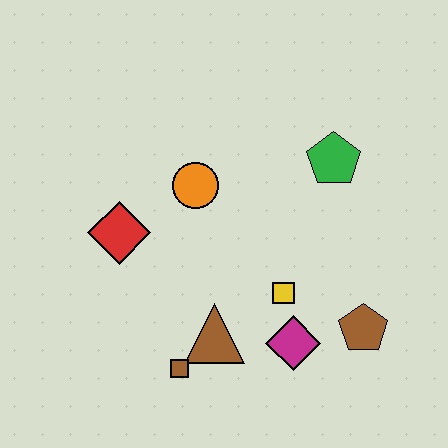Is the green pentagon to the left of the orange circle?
No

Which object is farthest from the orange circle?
The brown pentagon is farthest from the orange circle.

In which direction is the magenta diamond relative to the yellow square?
The magenta diamond is below the yellow square.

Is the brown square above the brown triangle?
No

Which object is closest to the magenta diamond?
The yellow square is closest to the magenta diamond.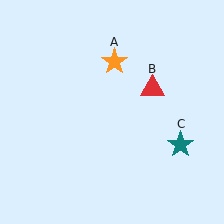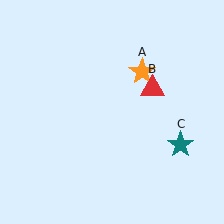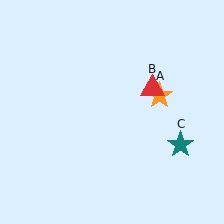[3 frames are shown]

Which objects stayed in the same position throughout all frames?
Red triangle (object B) and teal star (object C) remained stationary.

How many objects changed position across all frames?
1 object changed position: orange star (object A).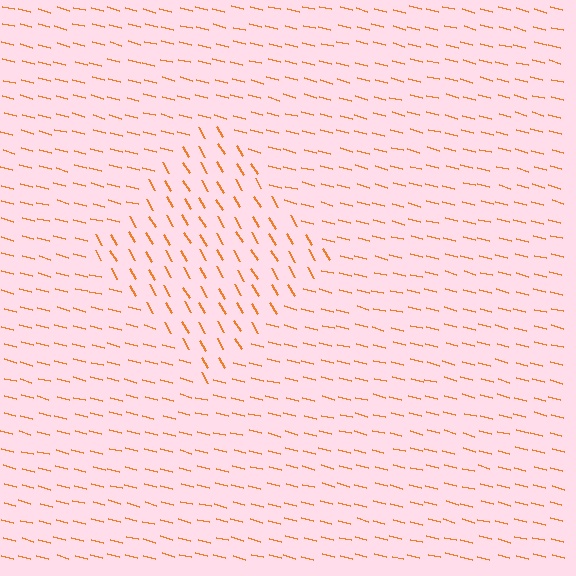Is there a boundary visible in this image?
Yes, there is a texture boundary formed by a change in line orientation.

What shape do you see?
I see a diamond.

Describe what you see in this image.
The image is filled with small orange line segments. A diamond region in the image has lines oriented differently from the surrounding lines, creating a visible texture boundary.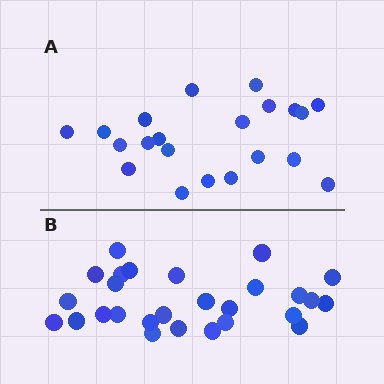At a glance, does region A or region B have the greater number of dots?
Region B (the bottom region) has more dots.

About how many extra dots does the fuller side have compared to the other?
Region B has about 6 more dots than region A.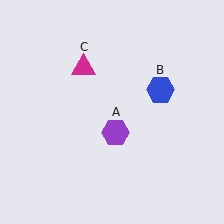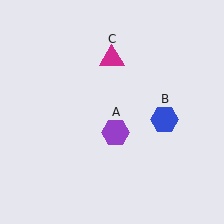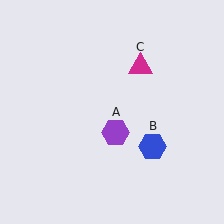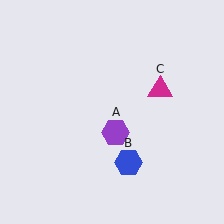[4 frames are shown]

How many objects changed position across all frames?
2 objects changed position: blue hexagon (object B), magenta triangle (object C).